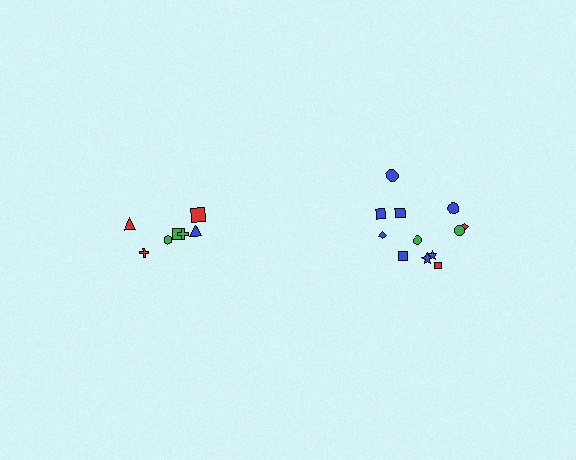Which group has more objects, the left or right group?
The right group.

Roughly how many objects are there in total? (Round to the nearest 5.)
Roughly 20 objects in total.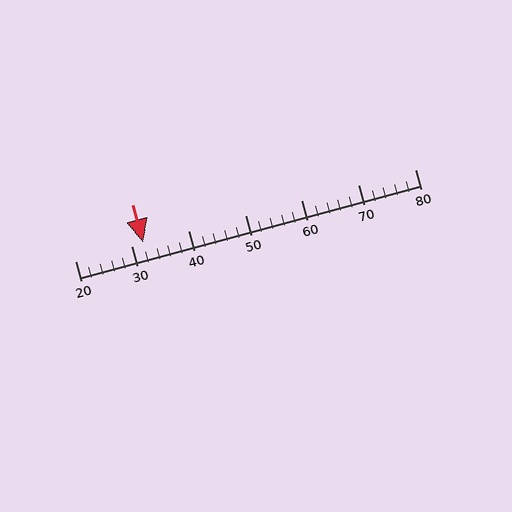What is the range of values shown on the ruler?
The ruler shows values from 20 to 80.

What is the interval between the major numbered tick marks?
The major tick marks are spaced 10 units apart.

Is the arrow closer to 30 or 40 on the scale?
The arrow is closer to 30.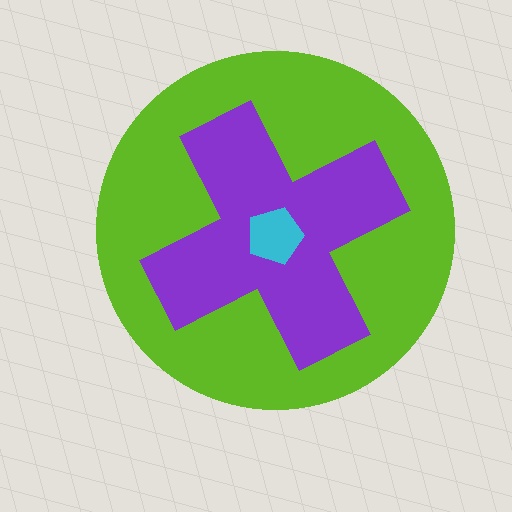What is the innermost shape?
The cyan pentagon.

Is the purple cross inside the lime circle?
Yes.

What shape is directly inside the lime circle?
The purple cross.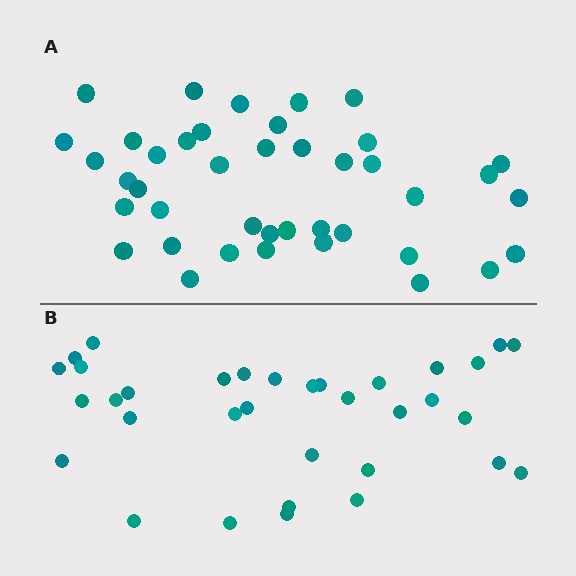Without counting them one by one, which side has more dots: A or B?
Region A (the top region) has more dots.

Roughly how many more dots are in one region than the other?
Region A has roughly 8 or so more dots than region B.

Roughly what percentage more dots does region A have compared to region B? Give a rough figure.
About 20% more.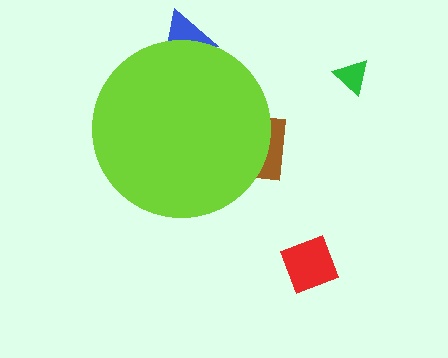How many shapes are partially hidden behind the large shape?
2 shapes are partially hidden.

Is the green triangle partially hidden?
No, the green triangle is fully visible.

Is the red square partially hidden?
No, the red square is fully visible.